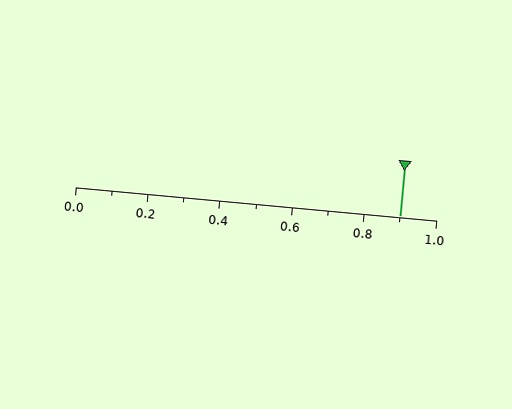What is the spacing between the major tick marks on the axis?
The major ticks are spaced 0.2 apart.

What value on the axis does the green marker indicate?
The marker indicates approximately 0.9.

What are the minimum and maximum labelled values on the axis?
The axis runs from 0.0 to 1.0.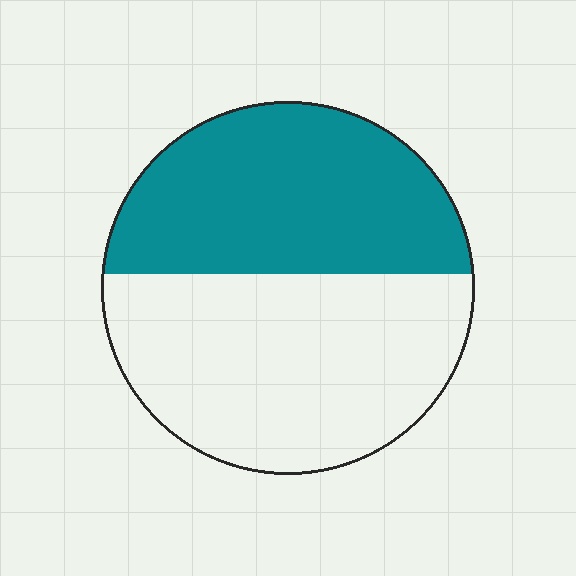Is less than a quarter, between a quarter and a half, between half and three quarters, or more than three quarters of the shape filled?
Between a quarter and a half.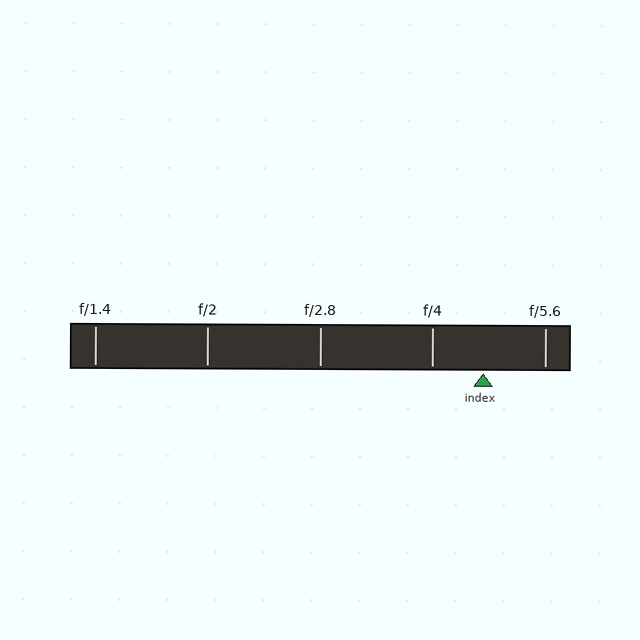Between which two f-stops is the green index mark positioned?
The index mark is between f/4 and f/5.6.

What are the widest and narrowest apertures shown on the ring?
The widest aperture shown is f/1.4 and the narrowest is f/5.6.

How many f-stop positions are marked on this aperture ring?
There are 5 f-stop positions marked.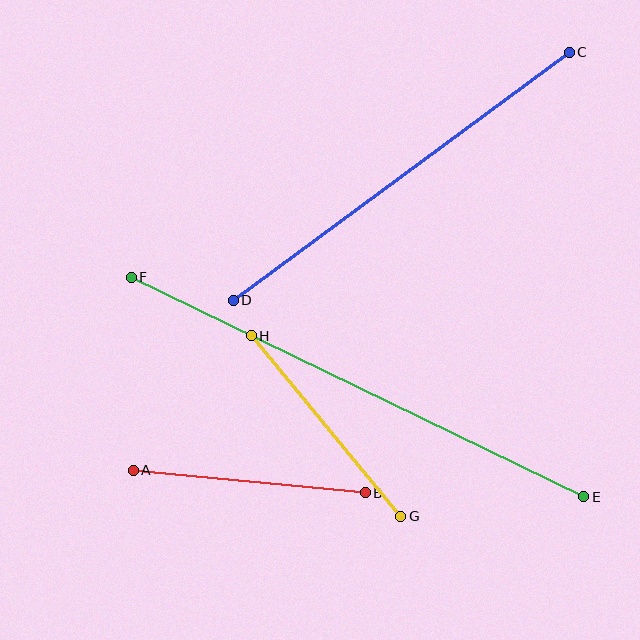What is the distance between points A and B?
The distance is approximately 234 pixels.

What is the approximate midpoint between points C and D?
The midpoint is at approximately (401, 176) pixels.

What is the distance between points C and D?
The distance is approximately 418 pixels.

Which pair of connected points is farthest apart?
Points E and F are farthest apart.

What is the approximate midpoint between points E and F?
The midpoint is at approximately (358, 387) pixels.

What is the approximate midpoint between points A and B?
The midpoint is at approximately (249, 482) pixels.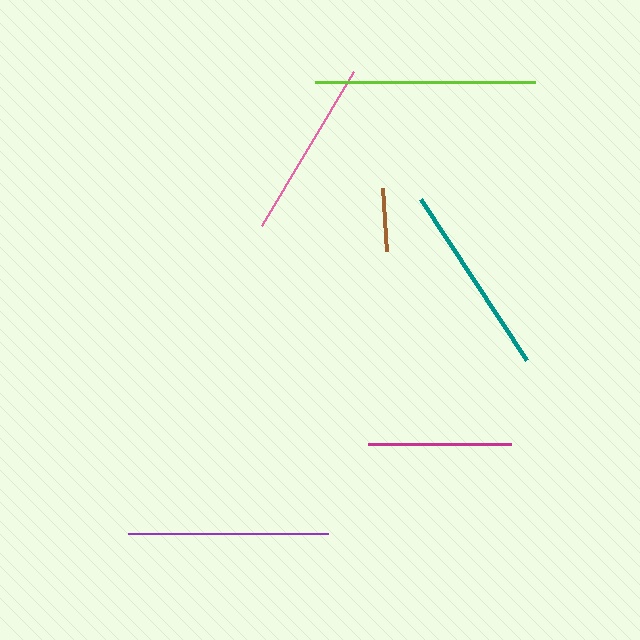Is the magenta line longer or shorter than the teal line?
The teal line is longer than the magenta line.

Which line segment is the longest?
The lime line is the longest at approximately 220 pixels.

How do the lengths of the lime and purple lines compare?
The lime and purple lines are approximately the same length.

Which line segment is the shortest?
The brown line is the shortest at approximately 63 pixels.